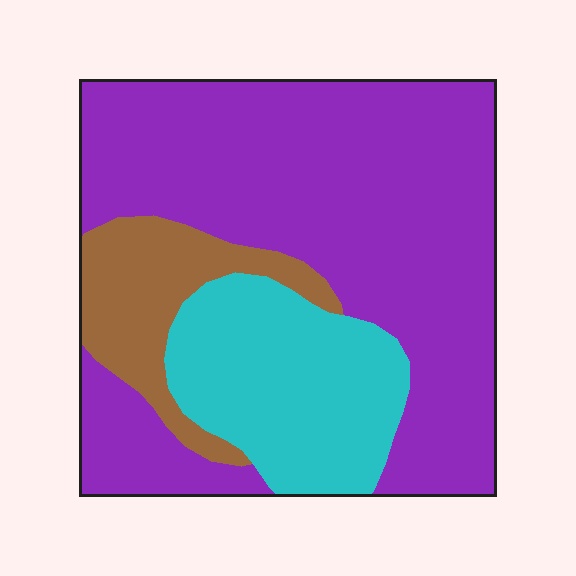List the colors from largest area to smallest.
From largest to smallest: purple, cyan, brown.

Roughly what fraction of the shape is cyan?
Cyan takes up about one quarter (1/4) of the shape.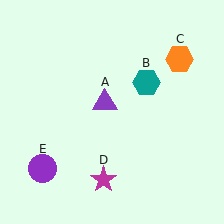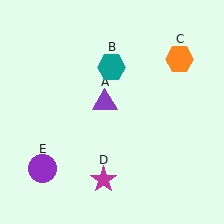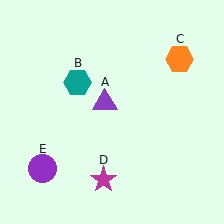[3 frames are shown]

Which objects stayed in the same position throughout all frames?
Purple triangle (object A) and orange hexagon (object C) and magenta star (object D) and purple circle (object E) remained stationary.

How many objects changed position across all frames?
1 object changed position: teal hexagon (object B).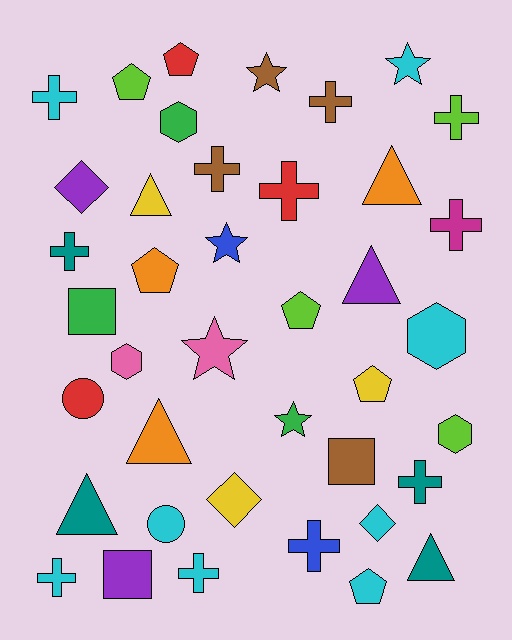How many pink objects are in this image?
There are 2 pink objects.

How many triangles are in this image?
There are 6 triangles.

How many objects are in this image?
There are 40 objects.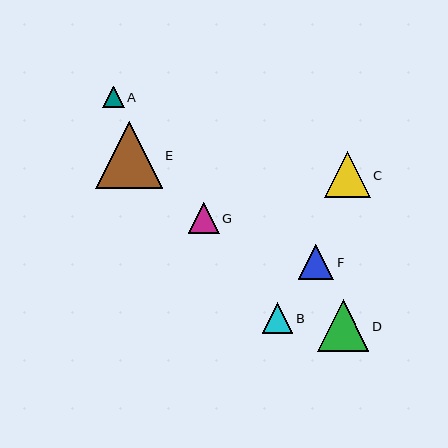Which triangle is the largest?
Triangle E is the largest with a size of approximately 66 pixels.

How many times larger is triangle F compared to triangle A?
Triangle F is approximately 1.7 times the size of triangle A.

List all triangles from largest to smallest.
From largest to smallest: E, D, C, F, G, B, A.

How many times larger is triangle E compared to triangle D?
Triangle E is approximately 1.3 times the size of triangle D.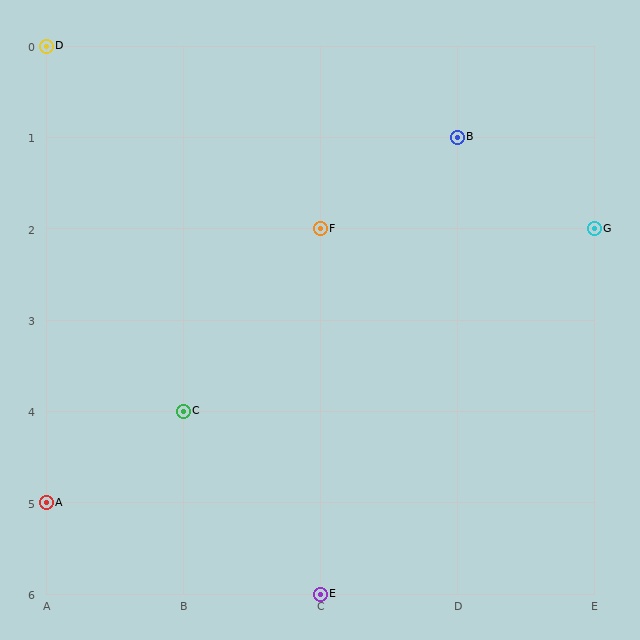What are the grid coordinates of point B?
Point B is at grid coordinates (D, 1).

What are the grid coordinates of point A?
Point A is at grid coordinates (A, 5).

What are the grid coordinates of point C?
Point C is at grid coordinates (B, 4).